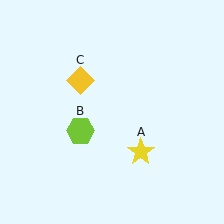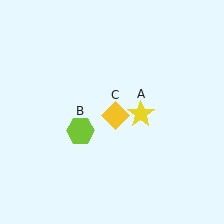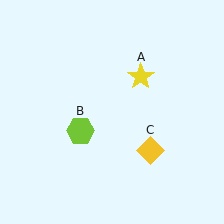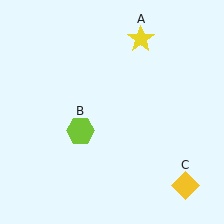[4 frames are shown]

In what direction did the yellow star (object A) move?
The yellow star (object A) moved up.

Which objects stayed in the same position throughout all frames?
Lime hexagon (object B) remained stationary.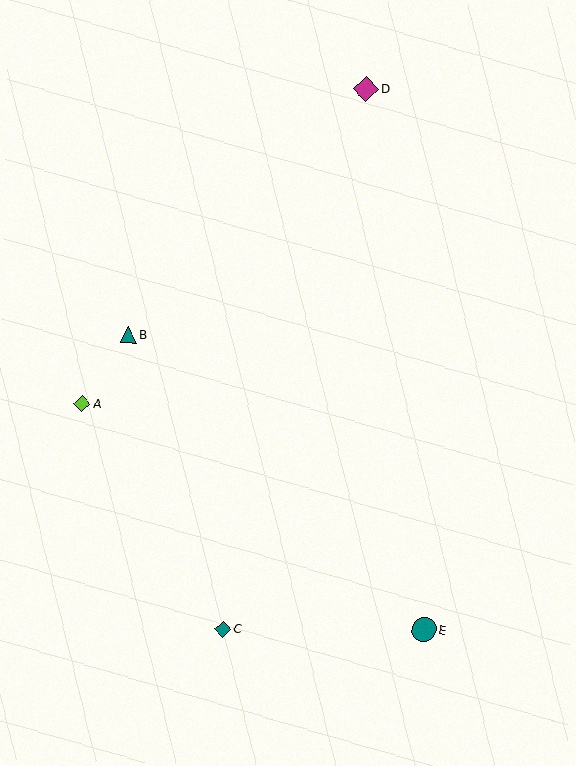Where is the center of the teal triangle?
The center of the teal triangle is at (128, 334).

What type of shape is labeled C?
Shape C is a teal diamond.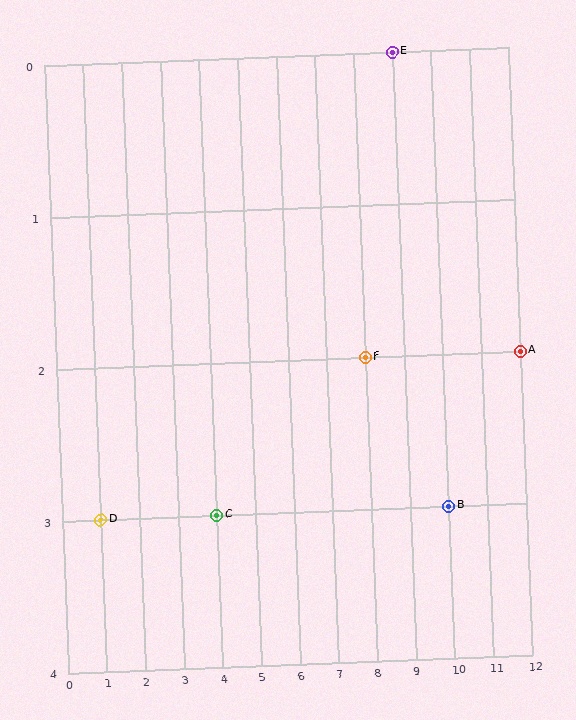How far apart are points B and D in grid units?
Points B and D are 9 columns apart.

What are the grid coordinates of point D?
Point D is at grid coordinates (1, 3).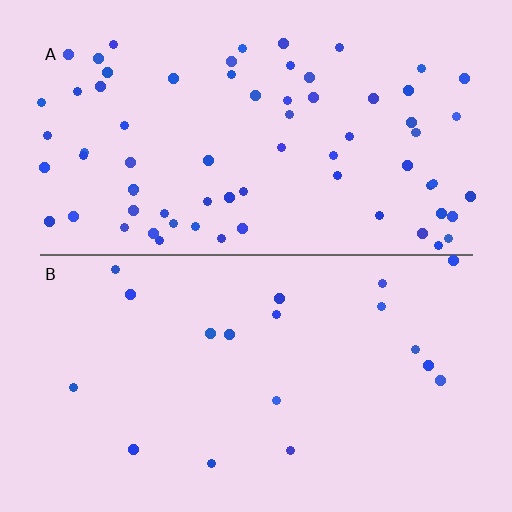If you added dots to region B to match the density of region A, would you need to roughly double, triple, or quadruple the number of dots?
Approximately quadruple.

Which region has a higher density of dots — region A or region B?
A (the top).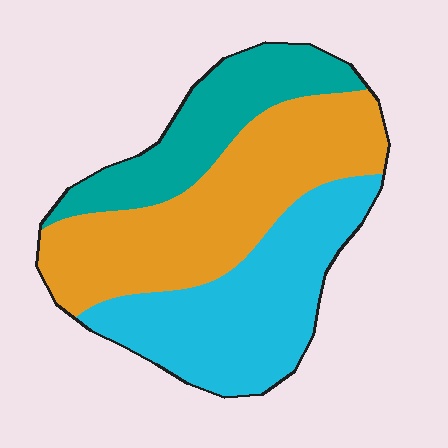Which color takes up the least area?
Teal, at roughly 25%.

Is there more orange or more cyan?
Orange.